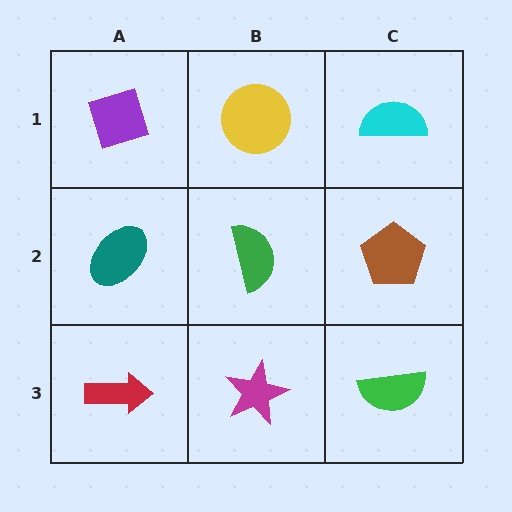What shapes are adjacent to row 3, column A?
A teal ellipse (row 2, column A), a magenta star (row 3, column B).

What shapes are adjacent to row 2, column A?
A purple diamond (row 1, column A), a red arrow (row 3, column A), a green semicircle (row 2, column B).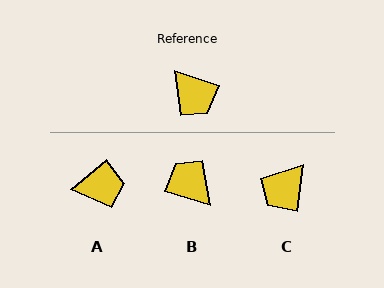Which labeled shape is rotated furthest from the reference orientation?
B, about 179 degrees away.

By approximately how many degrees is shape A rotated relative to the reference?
Approximately 58 degrees counter-clockwise.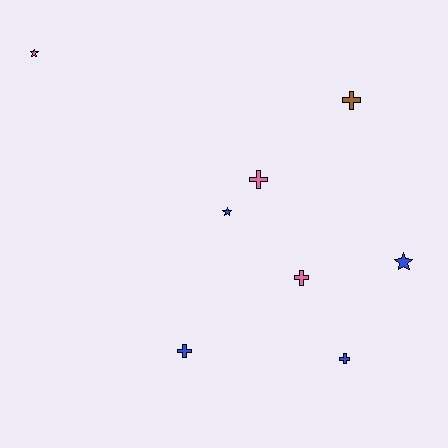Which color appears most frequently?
Blue, with 4 objects.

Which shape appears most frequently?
Cross, with 5 objects.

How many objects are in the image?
There are 8 objects.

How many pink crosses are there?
There are 2 pink crosses.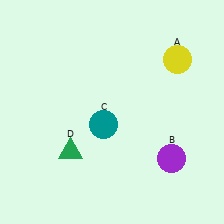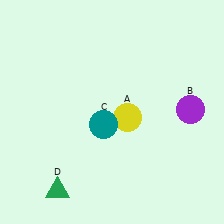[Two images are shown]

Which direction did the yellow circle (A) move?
The yellow circle (A) moved down.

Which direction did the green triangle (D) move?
The green triangle (D) moved down.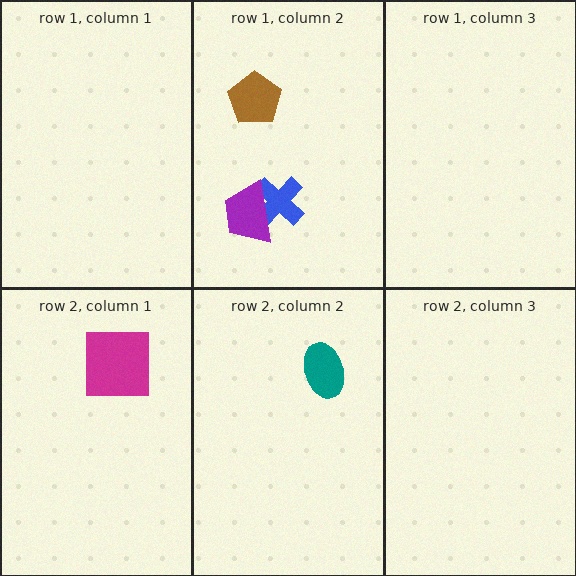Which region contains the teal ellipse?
The row 2, column 2 region.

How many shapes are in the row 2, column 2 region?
1.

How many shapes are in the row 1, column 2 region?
3.